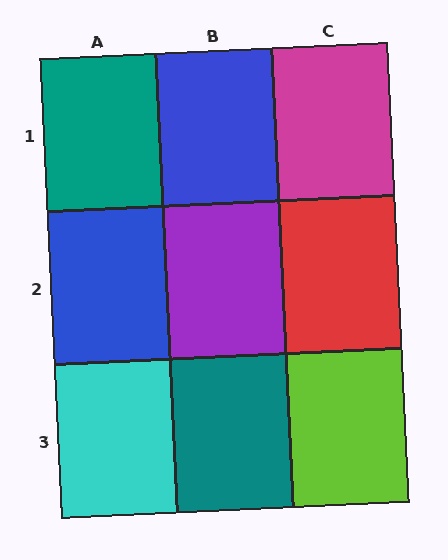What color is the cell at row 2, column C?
Red.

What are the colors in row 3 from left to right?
Cyan, teal, lime.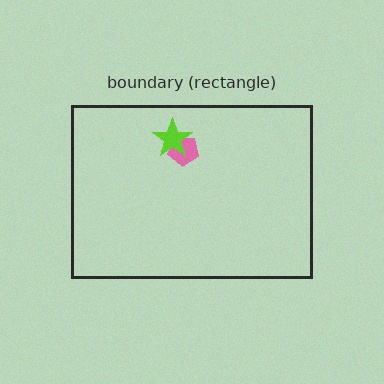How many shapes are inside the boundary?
2 inside, 0 outside.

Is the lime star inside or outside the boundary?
Inside.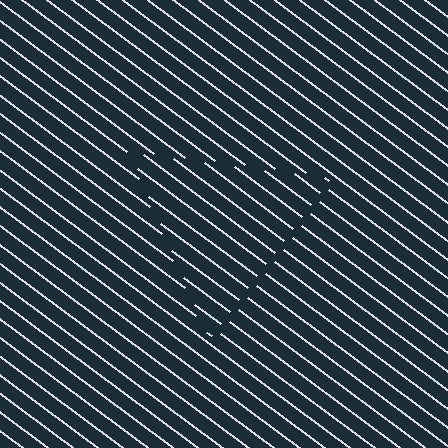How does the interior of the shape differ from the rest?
The interior of the shape contains the same grating, shifted by half a period — the contour is defined by the phase discontinuity where line-ends from the inner and outer gratings abut.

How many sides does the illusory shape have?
3 sides — the line-ends trace a triangle.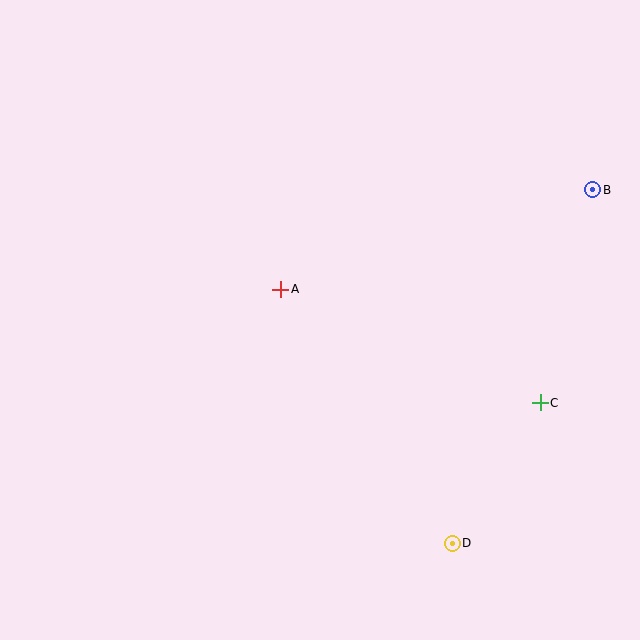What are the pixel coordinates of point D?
Point D is at (452, 543).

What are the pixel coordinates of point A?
Point A is at (281, 289).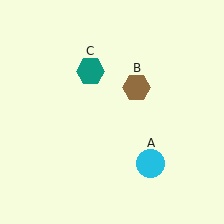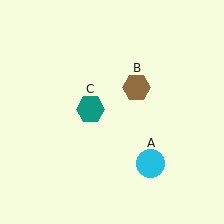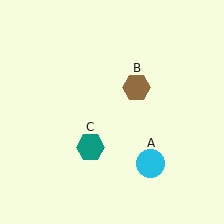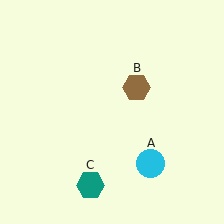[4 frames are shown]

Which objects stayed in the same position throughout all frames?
Cyan circle (object A) and brown hexagon (object B) remained stationary.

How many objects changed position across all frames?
1 object changed position: teal hexagon (object C).